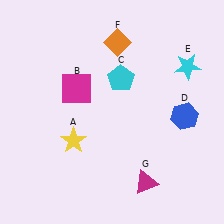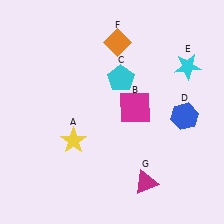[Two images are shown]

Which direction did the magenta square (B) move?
The magenta square (B) moved right.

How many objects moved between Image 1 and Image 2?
1 object moved between the two images.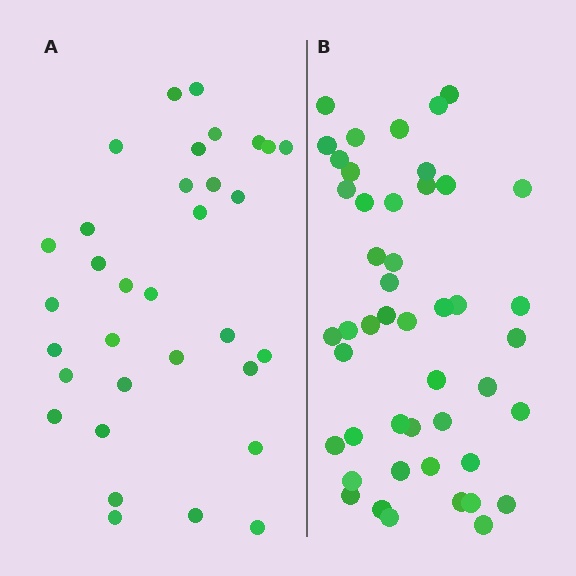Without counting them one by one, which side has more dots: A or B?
Region B (the right region) has more dots.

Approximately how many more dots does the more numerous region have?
Region B has approximately 15 more dots than region A.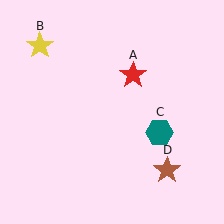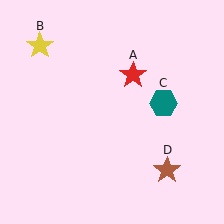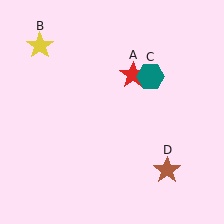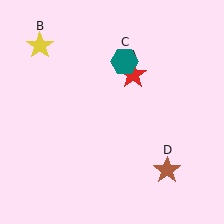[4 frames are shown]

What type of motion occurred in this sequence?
The teal hexagon (object C) rotated counterclockwise around the center of the scene.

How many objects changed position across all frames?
1 object changed position: teal hexagon (object C).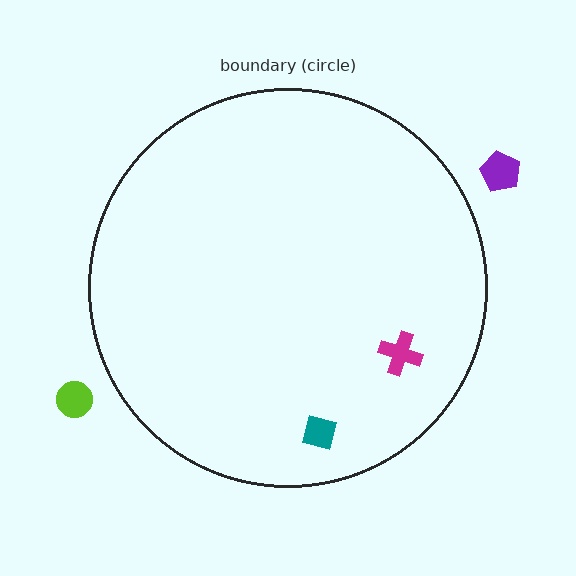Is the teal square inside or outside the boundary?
Inside.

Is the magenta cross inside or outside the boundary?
Inside.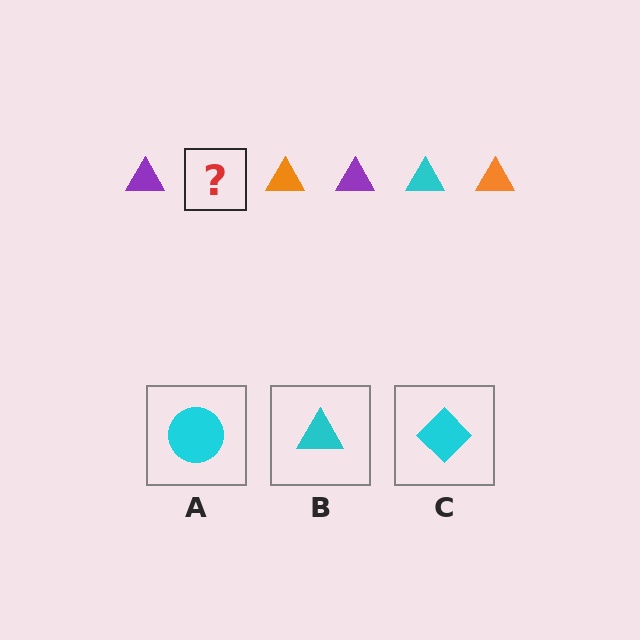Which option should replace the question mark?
Option B.